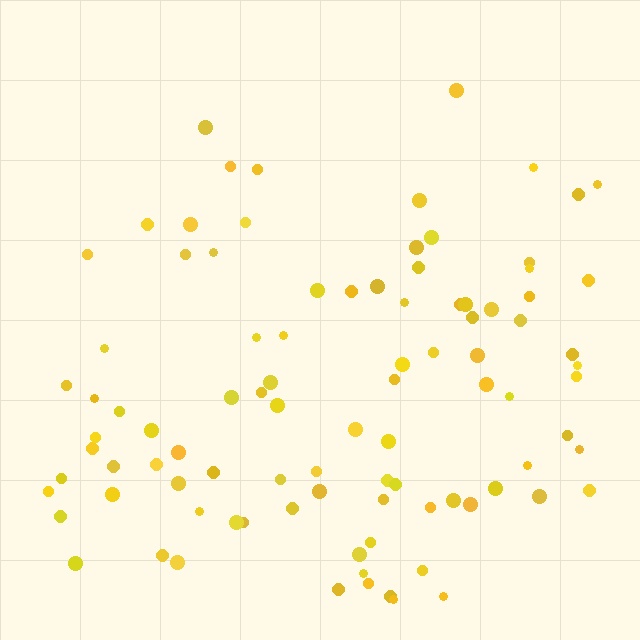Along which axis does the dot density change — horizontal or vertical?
Vertical.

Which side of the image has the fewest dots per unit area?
The top.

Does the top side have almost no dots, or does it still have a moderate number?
Still a moderate number, just noticeably fewer than the bottom.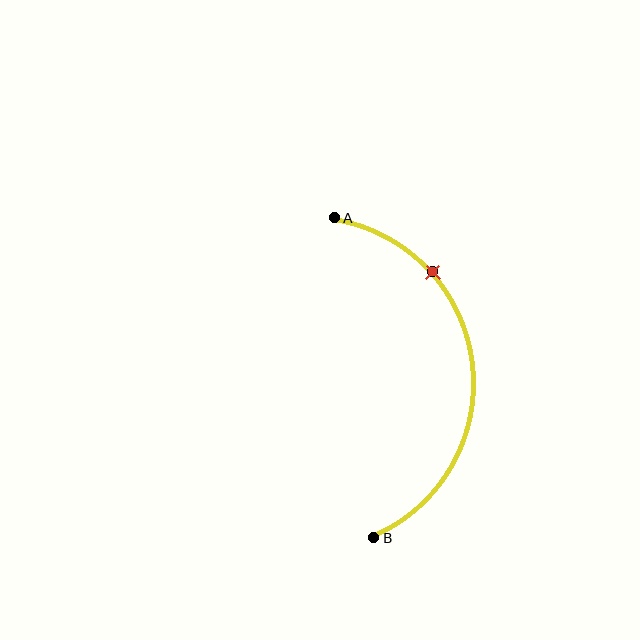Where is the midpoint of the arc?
The arc midpoint is the point on the curve farthest from the straight line joining A and B. It sits to the right of that line.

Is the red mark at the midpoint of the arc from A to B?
No. The red mark lies on the arc but is closer to endpoint A. The arc midpoint would be at the point on the curve equidistant along the arc from both A and B.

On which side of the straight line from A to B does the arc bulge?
The arc bulges to the right of the straight line connecting A and B.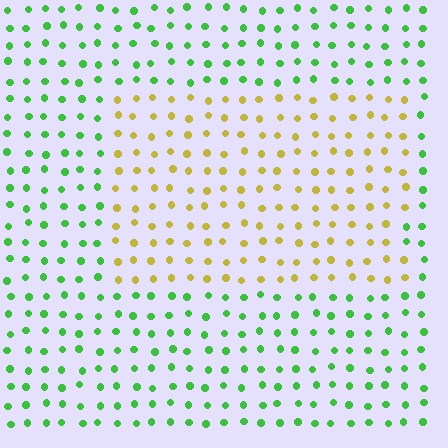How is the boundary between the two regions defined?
The boundary is defined purely by a slight shift in hue (about 66 degrees). Spacing, size, and orientation are identical on both sides.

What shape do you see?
I see a rectangle.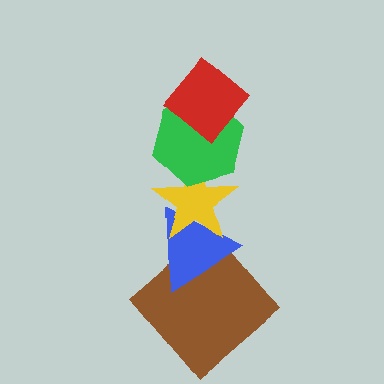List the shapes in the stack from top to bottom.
From top to bottom: the red diamond, the green hexagon, the yellow star, the blue triangle, the brown diamond.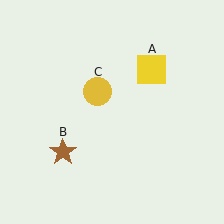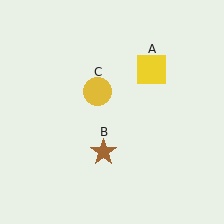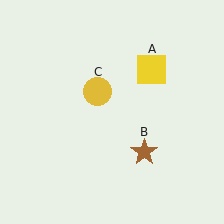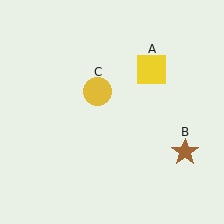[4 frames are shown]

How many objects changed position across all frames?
1 object changed position: brown star (object B).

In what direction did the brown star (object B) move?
The brown star (object B) moved right.